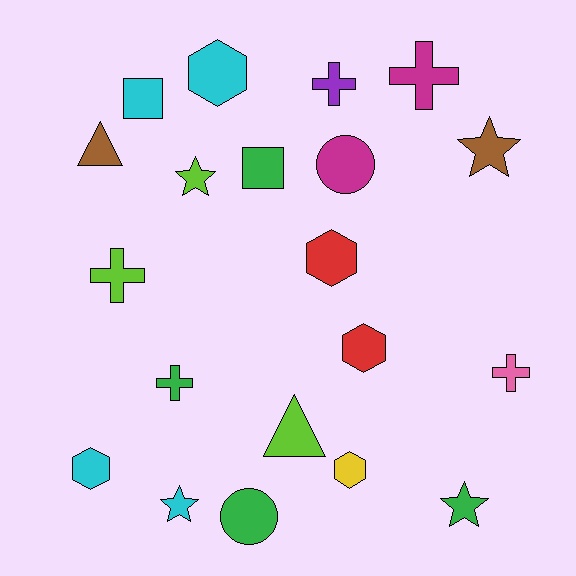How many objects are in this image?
There are 20 objects.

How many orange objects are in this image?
There are no orange objects.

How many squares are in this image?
There are 2 squares.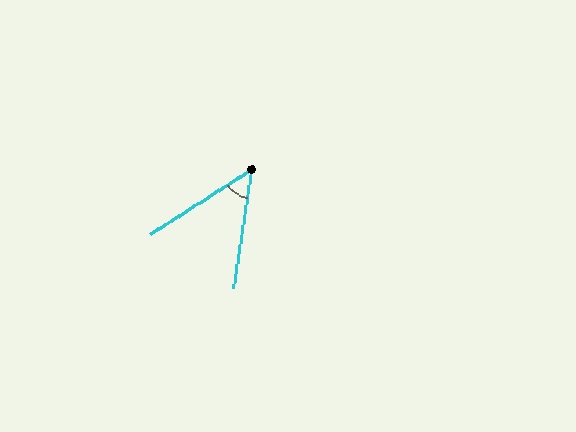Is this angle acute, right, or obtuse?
It is acute.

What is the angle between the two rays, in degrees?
Approximately 49 degrees.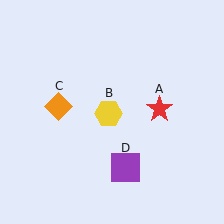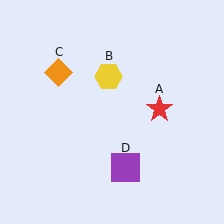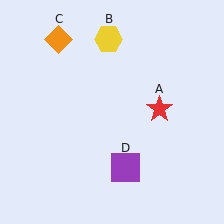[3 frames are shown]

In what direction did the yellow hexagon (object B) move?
The yellow hexagon (object B) moved up.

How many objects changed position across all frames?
2 objects changed position: yellow hexagon (object B), orange diamond (object C).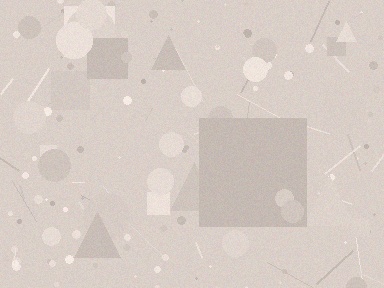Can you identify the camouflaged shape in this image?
The camouflaged shape is a square.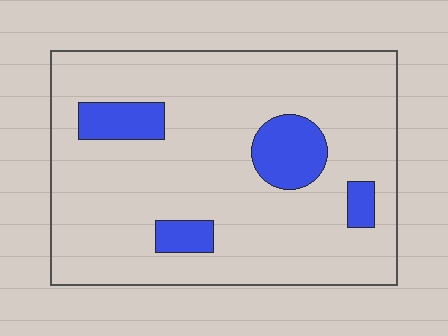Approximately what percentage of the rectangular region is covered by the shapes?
Approximately 15%.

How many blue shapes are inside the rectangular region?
4.